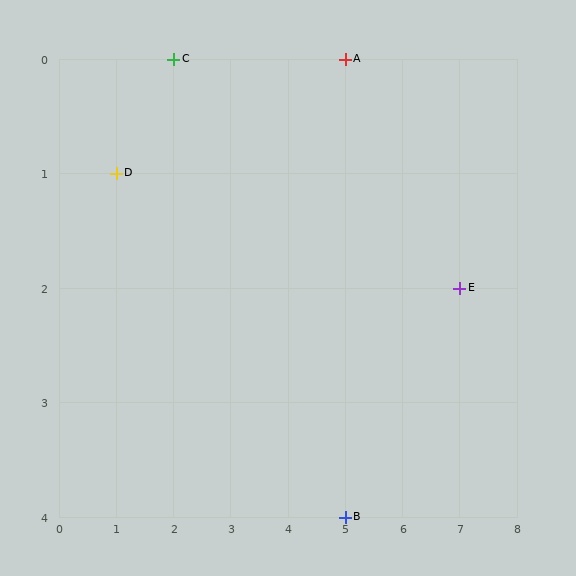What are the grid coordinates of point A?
Point A is at grid coordinates (5, 0).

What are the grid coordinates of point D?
Point D is at grid coordinates (1, 1).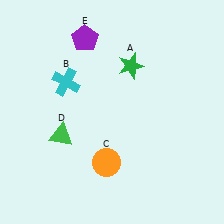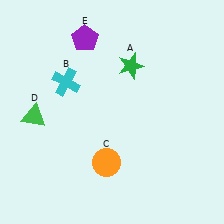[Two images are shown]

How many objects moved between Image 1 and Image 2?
1 object moved between the two images.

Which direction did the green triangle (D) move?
The green triangle (D) moved left.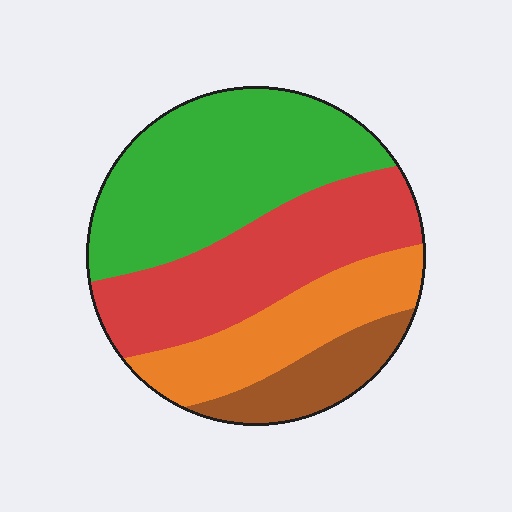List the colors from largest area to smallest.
From largest to smallest: green, red, orange, brown.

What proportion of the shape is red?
Red takes up between a quarter and a half of the shape.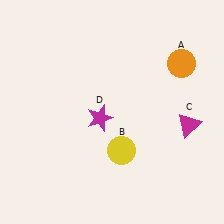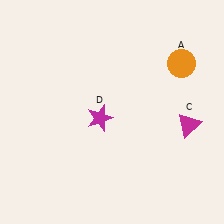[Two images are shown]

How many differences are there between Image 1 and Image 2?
There is 1 difference between the two images.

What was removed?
The yellow circle (B) was removed in Image 2.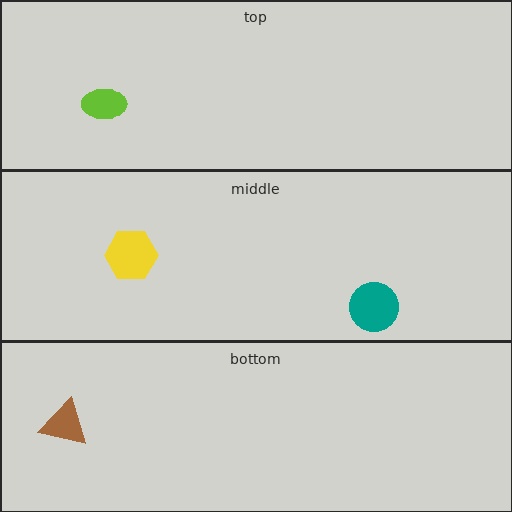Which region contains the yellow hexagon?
The middle region.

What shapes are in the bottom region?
The brown triangle.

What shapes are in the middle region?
The teal circle, the yellow hexagon.